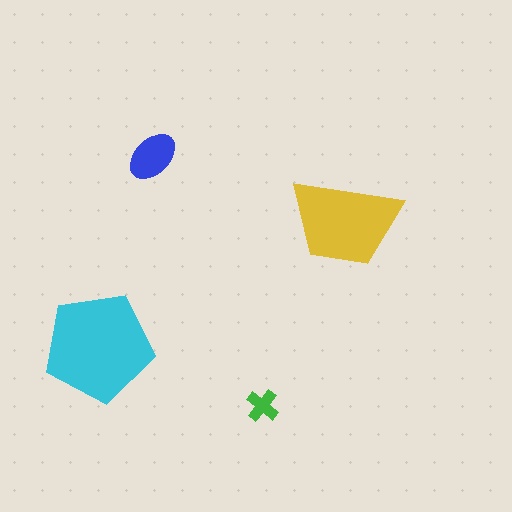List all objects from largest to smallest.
The cyan pentagon, the yellow trapezoid, the blue ellipse, the green cross.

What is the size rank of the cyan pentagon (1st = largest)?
1st.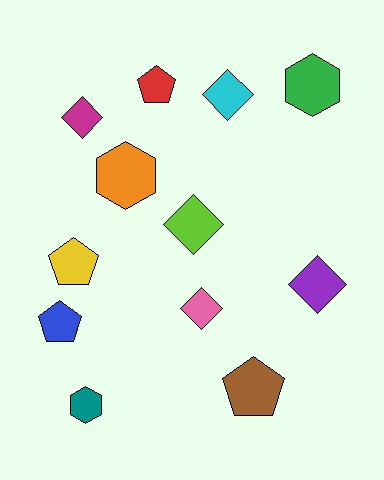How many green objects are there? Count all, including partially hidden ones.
There is 1 green object.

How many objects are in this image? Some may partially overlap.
There are 12 objects.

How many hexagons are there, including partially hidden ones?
There are 3 hexagons.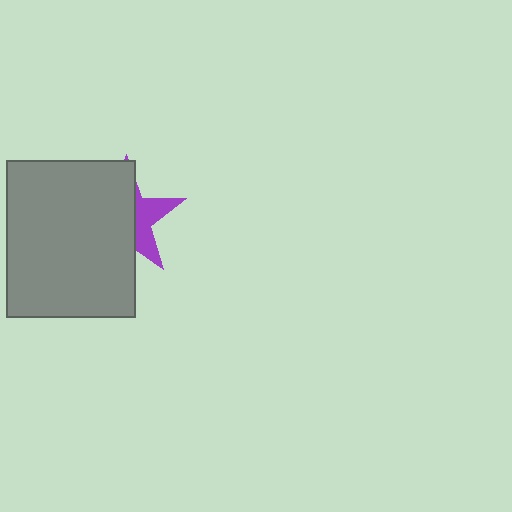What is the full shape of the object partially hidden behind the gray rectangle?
The partially hidden object is a purple star.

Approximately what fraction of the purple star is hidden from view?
Roughly 65% of the purple star is hidden behind the gray rectangle.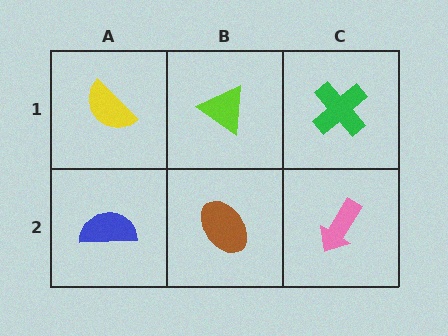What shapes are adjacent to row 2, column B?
A lime triangle (row 1, column B), a blue semicircle (row 2, column A), a pink arrow (row 2, column C).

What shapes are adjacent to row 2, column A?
A yellow semicircle (row 1, column A), a brown ellipse (row 2, column B).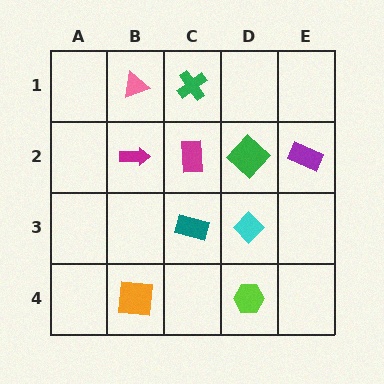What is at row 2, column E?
A purple rectangle.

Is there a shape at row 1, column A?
No, that cell is empty.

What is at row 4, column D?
A lime hexagon.